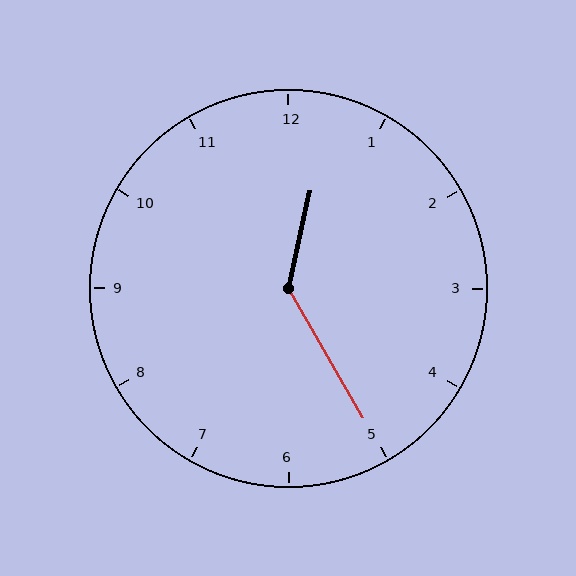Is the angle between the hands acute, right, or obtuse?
It is obtuse.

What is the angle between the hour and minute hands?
Approximately 138 degrees.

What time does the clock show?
12:25.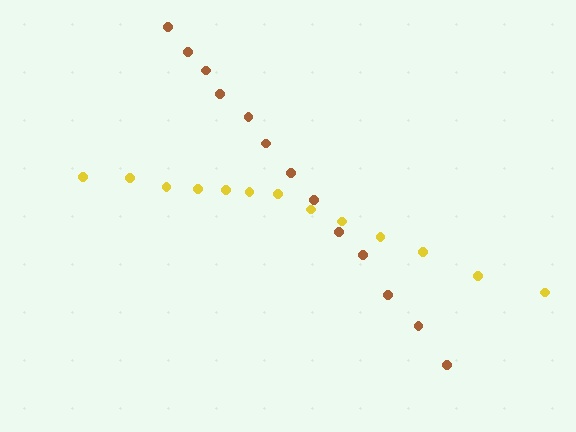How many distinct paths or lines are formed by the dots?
There are 2 distinct paths.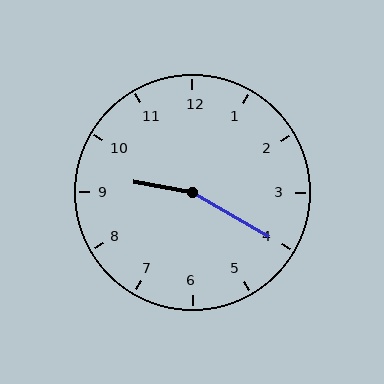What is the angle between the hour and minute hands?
Approximately 160 degrees.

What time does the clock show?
9:20.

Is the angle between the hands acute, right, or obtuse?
It is obtuse.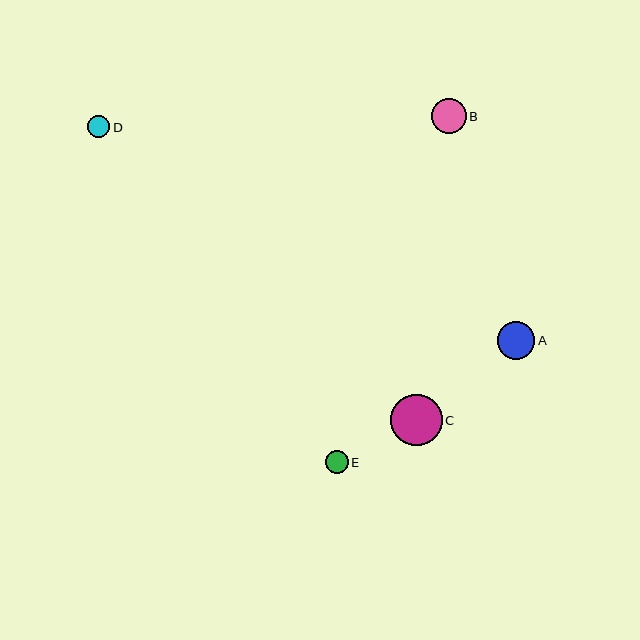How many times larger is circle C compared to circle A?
Circle C is approximately 1.4 times the size of circle A.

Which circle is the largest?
Circle C is the largest with a size of approximately 51 pixels.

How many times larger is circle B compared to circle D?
Circle B is approximately 1.5 times the size of circle D.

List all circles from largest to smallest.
From largest to smallest: C, A, B, E, D.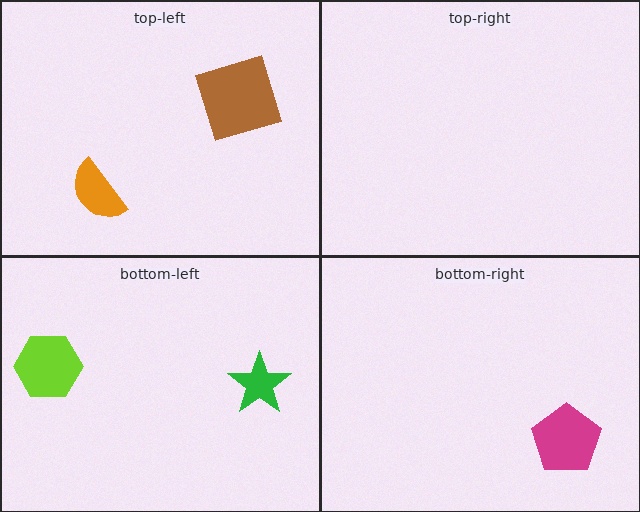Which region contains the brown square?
The top-left region.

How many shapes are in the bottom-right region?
1.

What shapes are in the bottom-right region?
The magenta pentagon.